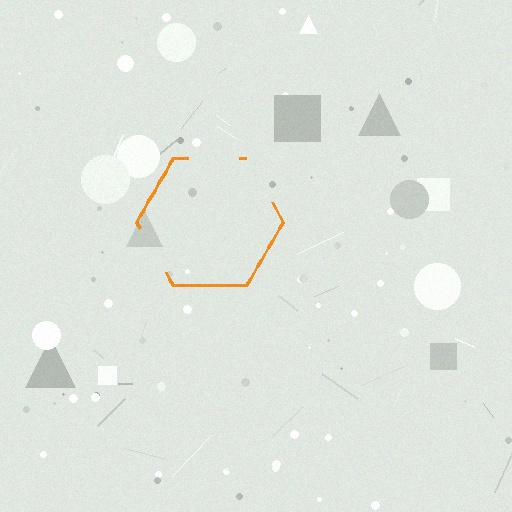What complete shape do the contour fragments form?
The contour fragments form a hexagon.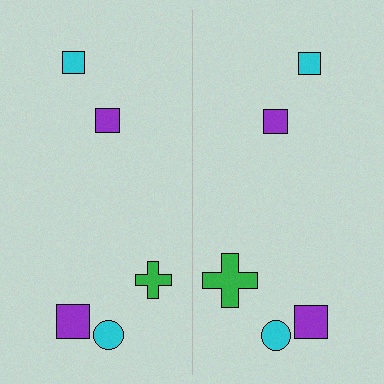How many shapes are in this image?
There are 10 shapes in this image.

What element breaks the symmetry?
The green cross on the right side has a different size than its mirror counterpart.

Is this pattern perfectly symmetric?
No, the pattern is not perfectly symmetric. The green cross on the right side has a different size than its mirror counterpart.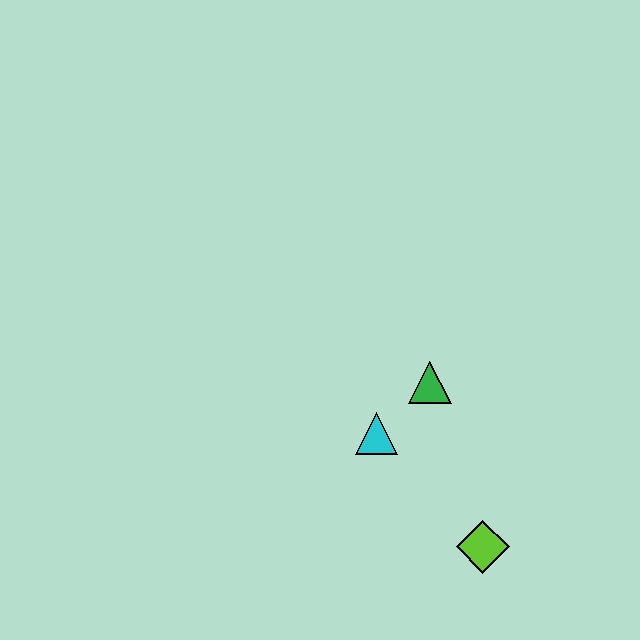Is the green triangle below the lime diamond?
No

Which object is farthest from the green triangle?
The lime diamond is farthest from the green triangle.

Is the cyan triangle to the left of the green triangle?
Yes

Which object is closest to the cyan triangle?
The green triangle is closest to the cyan triangle.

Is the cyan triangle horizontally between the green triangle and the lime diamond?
No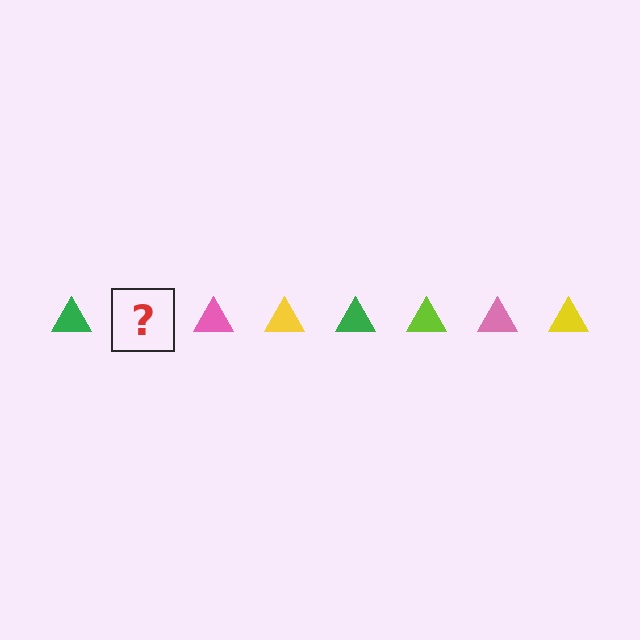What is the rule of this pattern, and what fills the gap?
The rule is that the pattern cycles through green, lime, pink, yellow triangles. The gap should be filled with a lime triangle.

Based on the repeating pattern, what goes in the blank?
The blank should be a lime triangle.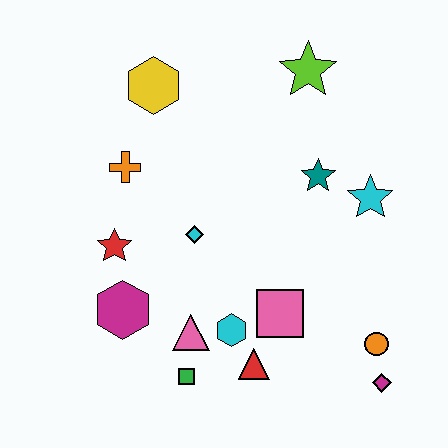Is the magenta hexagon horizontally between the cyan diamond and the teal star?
No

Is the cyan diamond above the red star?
Yes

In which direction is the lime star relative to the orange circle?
The lime star is above the orange circle.